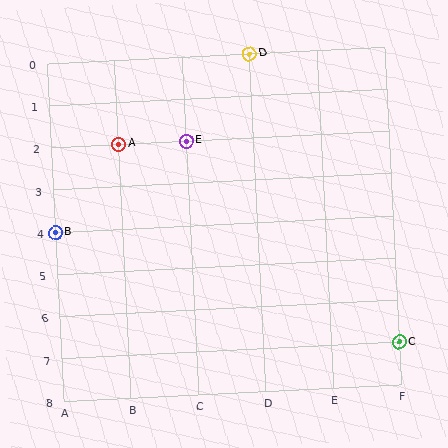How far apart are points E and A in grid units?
Points E and A are 1 column apart.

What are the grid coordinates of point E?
Point E is at grid coordinates (C, 2).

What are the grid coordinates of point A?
Point A is at grid coordinates (B, 2).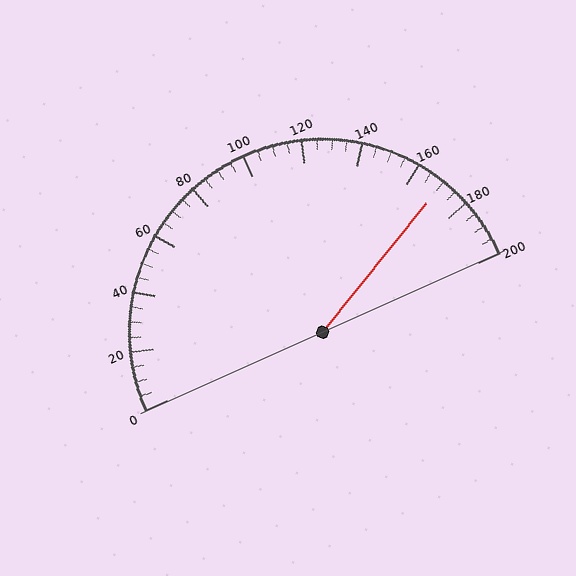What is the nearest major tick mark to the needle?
The nearest major tick mark is 160.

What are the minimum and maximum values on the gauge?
The gauge ranges from 0 to 200.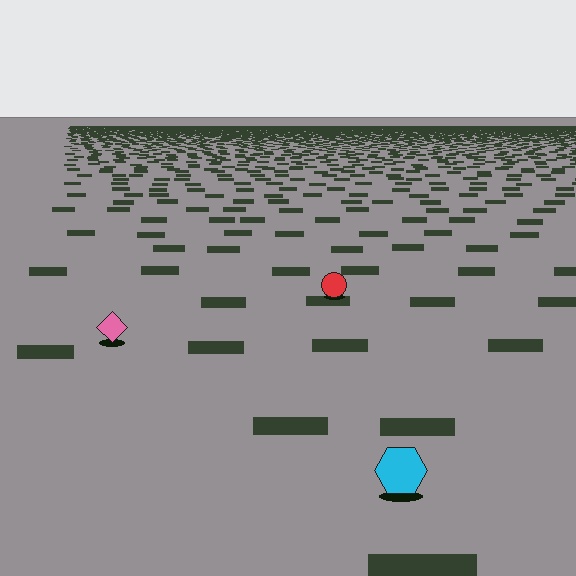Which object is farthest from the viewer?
The red circle is farthest from the viewer. It appears smaller and the ground texture around it is denser.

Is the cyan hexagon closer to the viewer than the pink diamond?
Yes. The cyan hexagon is closer — you can tell from the texture gradient: the ground texture is coarser near it.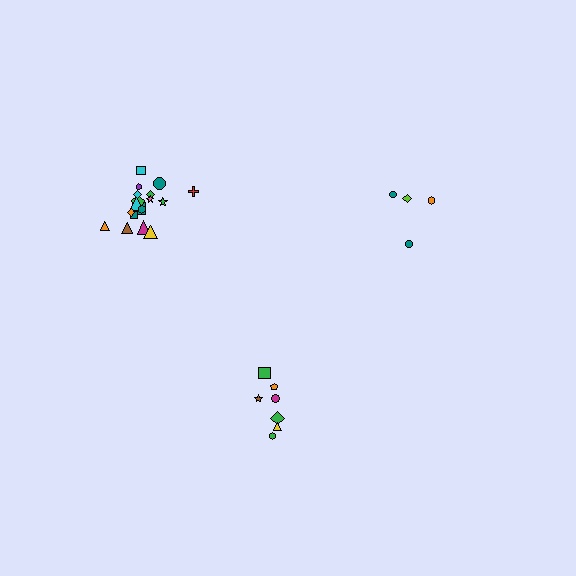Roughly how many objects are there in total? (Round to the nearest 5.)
Roughly 30 objects in total.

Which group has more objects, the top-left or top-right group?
The top-left group.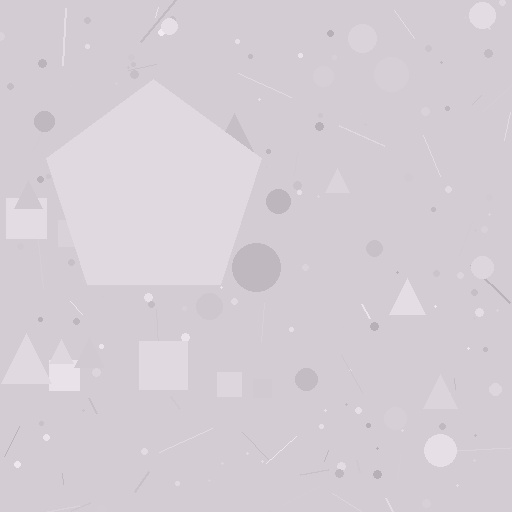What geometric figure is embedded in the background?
A pentagon is embedded in the background.